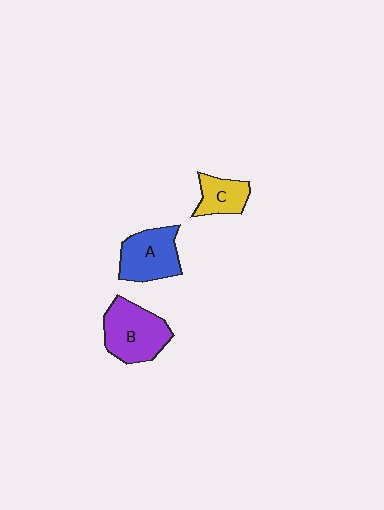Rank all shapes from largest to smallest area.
From largest to smallest: B (purple), A (blue), C (yellow).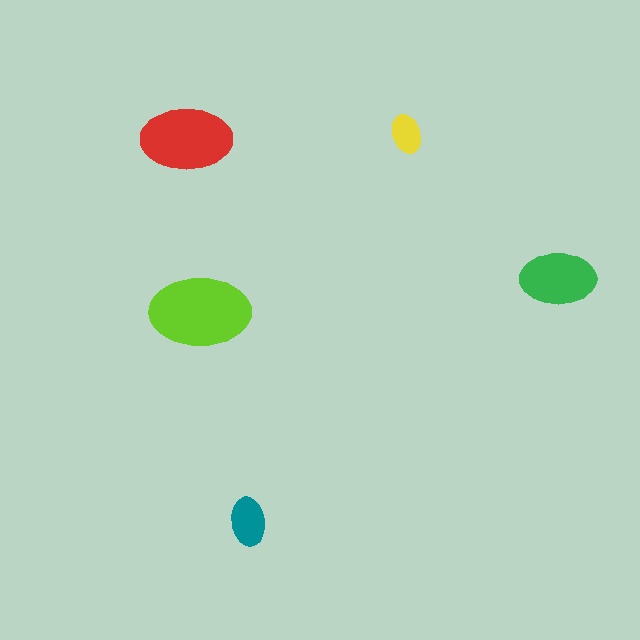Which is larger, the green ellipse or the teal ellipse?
The green one.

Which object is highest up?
The yellow ellipse is topmost.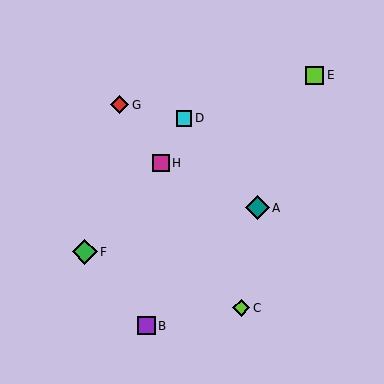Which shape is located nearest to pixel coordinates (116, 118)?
The red diamond (labeled G) at (120, 105) is nearest to that location.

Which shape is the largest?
The green diamond (labeled F) is the largest.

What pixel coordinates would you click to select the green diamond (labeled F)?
Click at (85, 252) to select the green diamond F.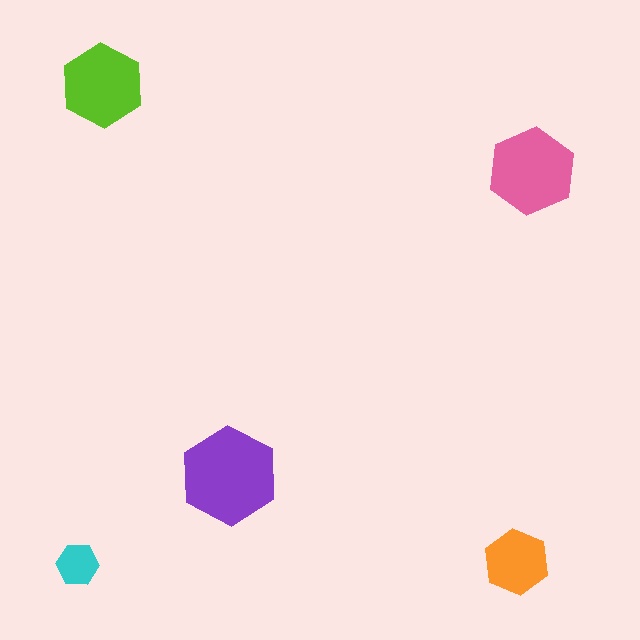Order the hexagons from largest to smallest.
the purple one, the pink one, the lime one, the orange one, the cyan one.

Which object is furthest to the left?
The cyan hexagon is leftmost.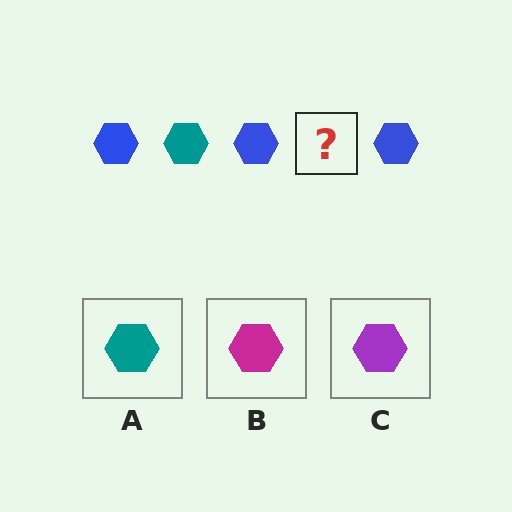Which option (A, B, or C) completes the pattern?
A.